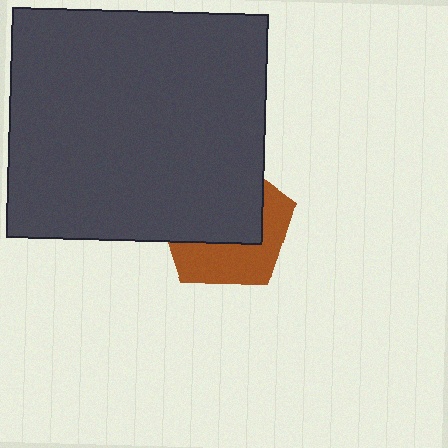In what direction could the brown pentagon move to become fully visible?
The brown pentagon could move toward the lower-right. That would shift it out from behind the dark gray rectangle entirely.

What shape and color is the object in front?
The object in front is a dark gray rectangle.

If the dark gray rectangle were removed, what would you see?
You would see the complete brown pentagon.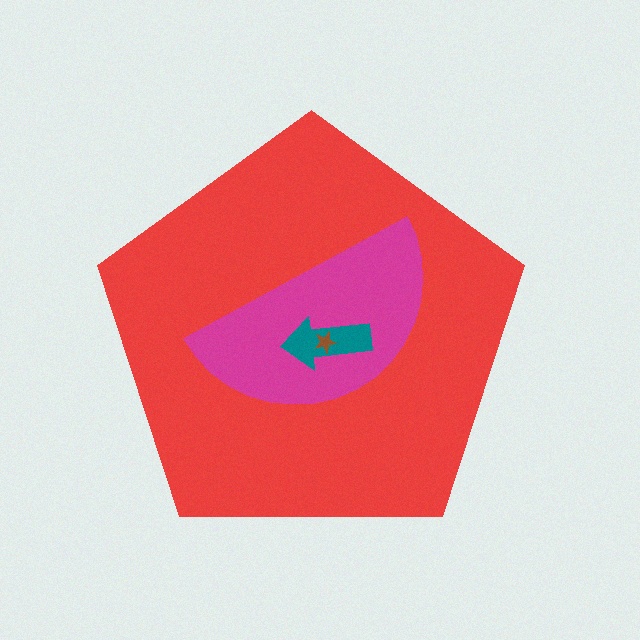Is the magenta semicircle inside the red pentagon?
Yes.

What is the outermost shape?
The red pentagon.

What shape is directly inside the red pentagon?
The magenta semicircle.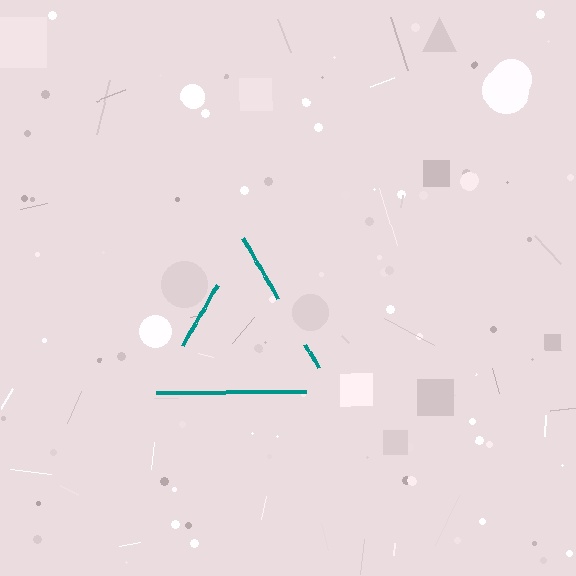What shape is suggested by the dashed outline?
The dashed outline suggests a triangle.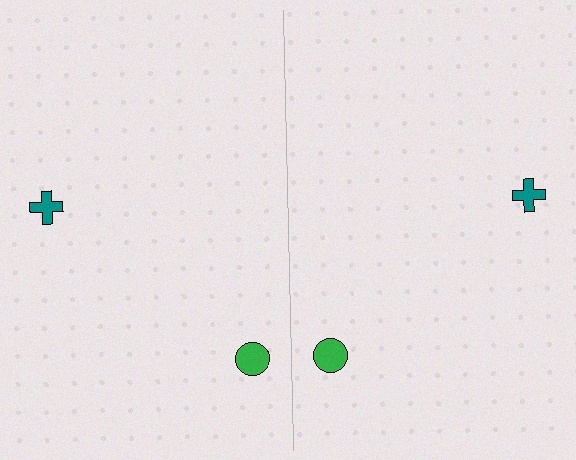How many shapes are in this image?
There are 4 shapes in this image.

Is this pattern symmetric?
Yes, this pattern has bilateral (reflection) symmetry.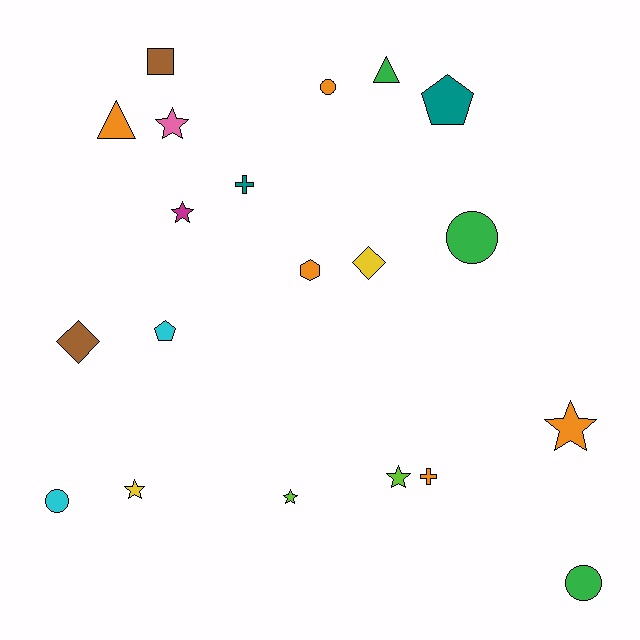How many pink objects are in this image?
There is 1 pink object.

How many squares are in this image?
There is 1 square.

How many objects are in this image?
There are 20 objects.